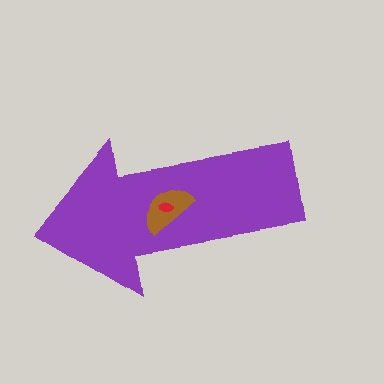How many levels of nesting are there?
3.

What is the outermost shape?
The purple arrow.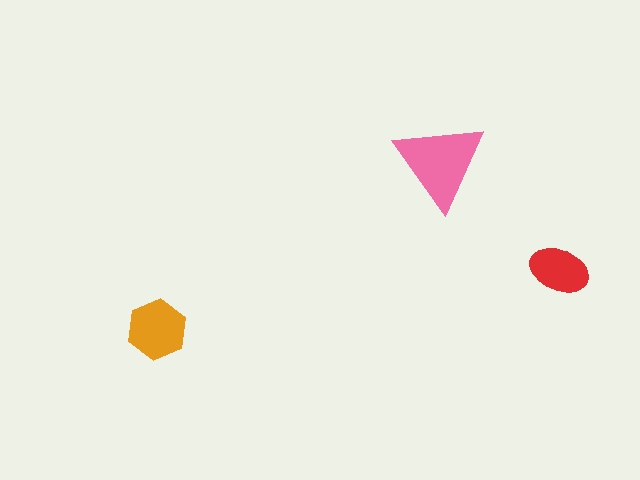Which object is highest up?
The pink triangle is topmost.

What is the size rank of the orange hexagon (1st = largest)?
2nd.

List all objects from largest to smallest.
The pink triangle, the orange hexagon, the red ellipse.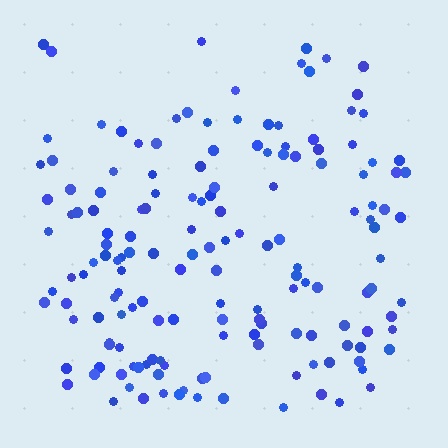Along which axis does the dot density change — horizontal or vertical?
Vertical.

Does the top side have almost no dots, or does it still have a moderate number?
Still a moderate number, just noticeably fewer than the bottom.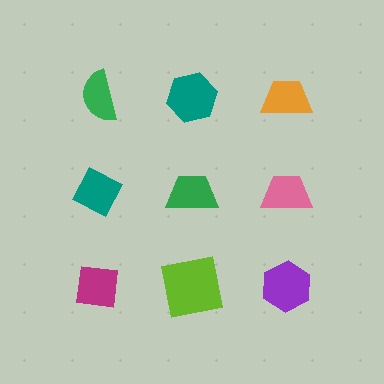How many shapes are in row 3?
3 shapes.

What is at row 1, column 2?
A teal hexagon.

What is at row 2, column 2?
A green trapezoid.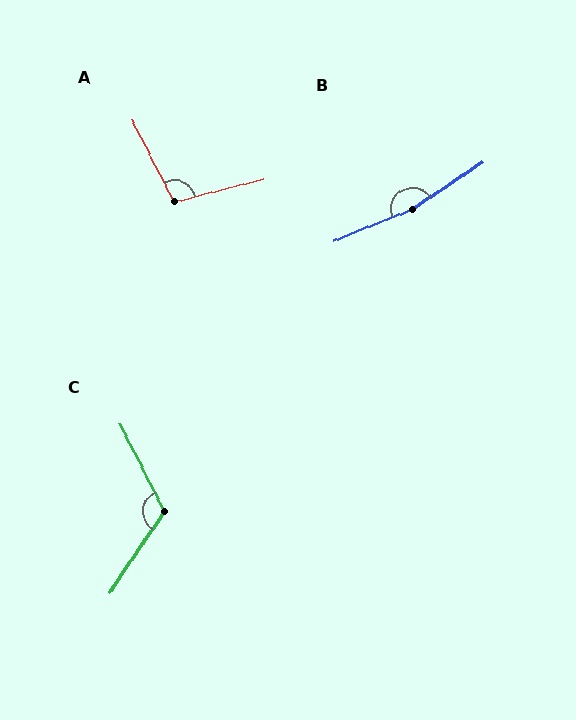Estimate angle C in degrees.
Approximately 119 degrees.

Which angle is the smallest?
A, at approximately 103 degrees.